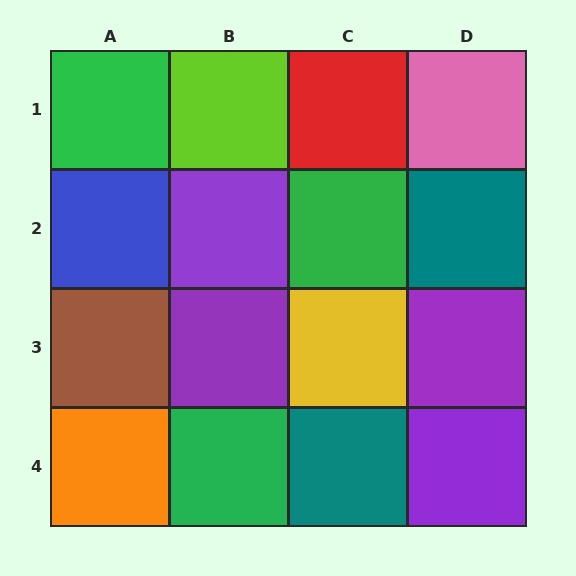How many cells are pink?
1 cell is pink.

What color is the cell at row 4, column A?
Orange.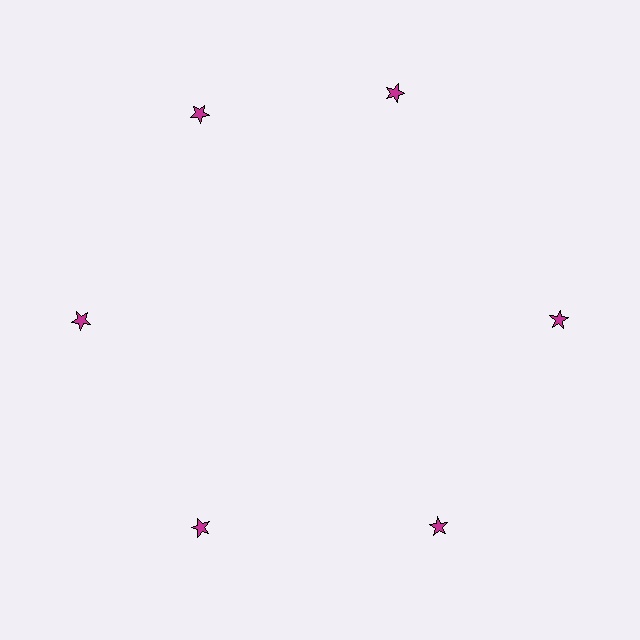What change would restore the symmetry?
The symmetry would be restored by rotating it back into even spacing with its neighbors so that all 6 stars sit at equal angles and equal distance from the center.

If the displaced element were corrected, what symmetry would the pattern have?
It would have 6-fold rotational symmetry — the pattern would map onto itself every 60 degrees.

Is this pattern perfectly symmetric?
No. The 6 magenta stars are arranged in a ring, but one element near the 1 o'clock position is rotated out of alignment along the ring, breaking the 6-fold rotational symmetry.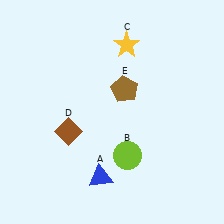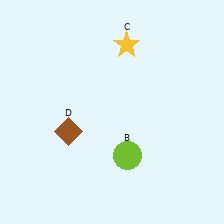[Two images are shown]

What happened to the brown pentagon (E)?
The brown pentagon (E) was removed in Image 2. It was in the top-right area of Image 1.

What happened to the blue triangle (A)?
The blue triangle (A) was removed in Image 2. It was in the bottom-left area of Image 1.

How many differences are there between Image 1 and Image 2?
There are 2 differences between the two images.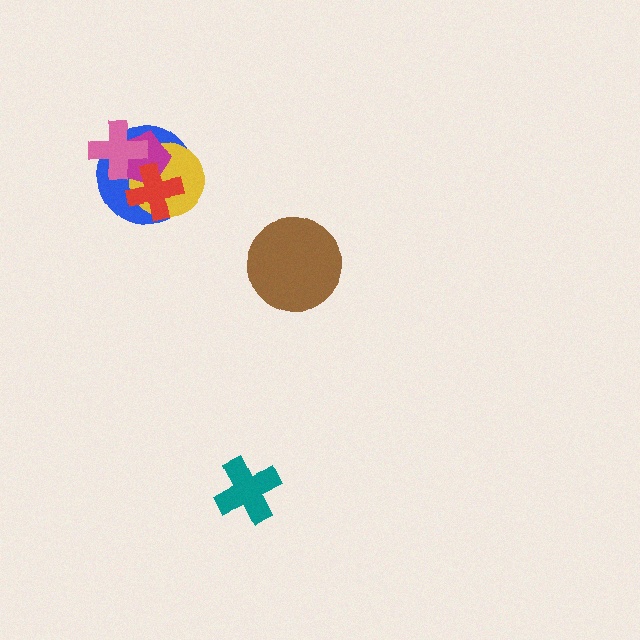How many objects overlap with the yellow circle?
4 objects overlap with the yellow circle.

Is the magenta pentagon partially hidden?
Yes, it is partially covered by another shape.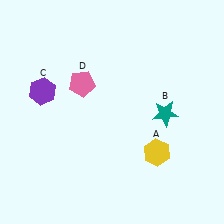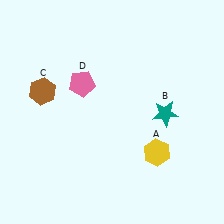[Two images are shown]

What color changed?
The hexagon (C) changed from purple in Image 1 to brown in Image 2.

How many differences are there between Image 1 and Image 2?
There is 1 difference between the two images.